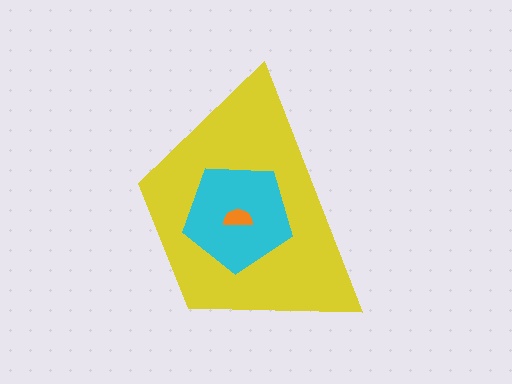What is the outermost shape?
The yellow trapezoid.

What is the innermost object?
The orange semicircle.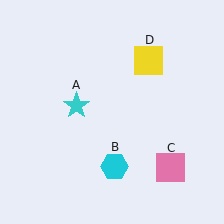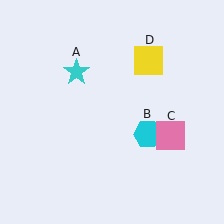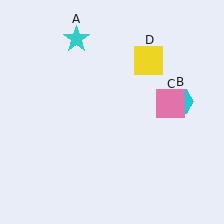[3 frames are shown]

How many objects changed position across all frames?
3 objects changed position: cyan star (object A), cyan hexagon (object B), pink square (object C).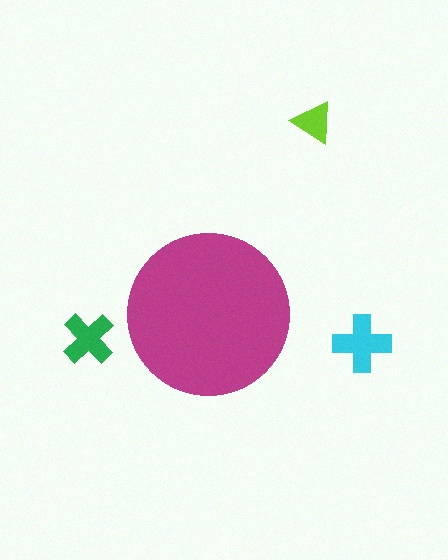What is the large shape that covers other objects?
A magenta circle.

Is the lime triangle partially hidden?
No, the lime triangle is fully visible.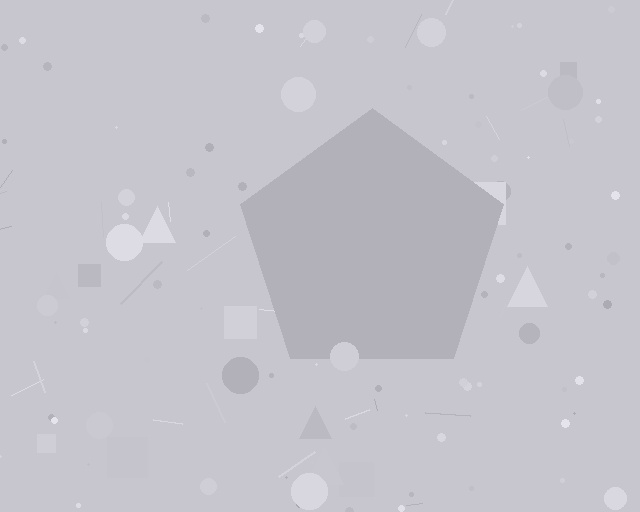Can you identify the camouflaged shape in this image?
The camouflaged shape is a pentagon.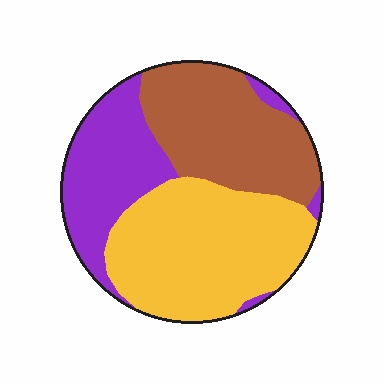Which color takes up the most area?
Yellow, at roughly 40%.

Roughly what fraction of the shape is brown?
Brown takes up between a quarter and a half of the shape.